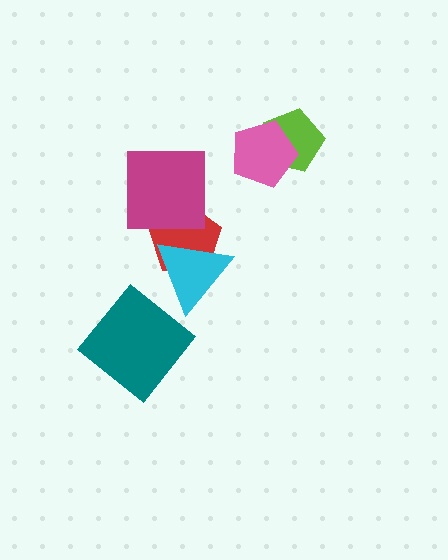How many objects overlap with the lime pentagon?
1 object overlaps with the lime pentagon.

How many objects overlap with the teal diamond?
0 objects overlap with the teal diamond.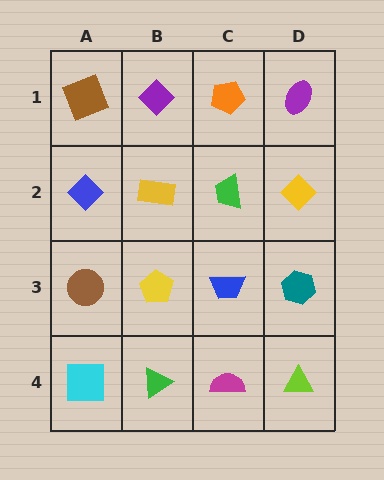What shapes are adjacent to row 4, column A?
A brown circle (row 3, column A), a green triangle (row 4, column B).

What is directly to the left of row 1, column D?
An orange pentagon.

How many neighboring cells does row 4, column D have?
2.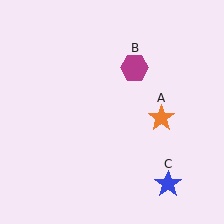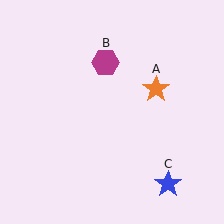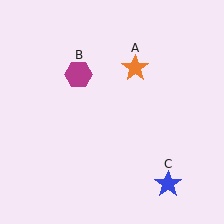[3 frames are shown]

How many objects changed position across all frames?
2 objects changed position: orange star (object A), magenta hexagon (object B).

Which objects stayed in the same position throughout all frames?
Blue star (object C) remained stationary.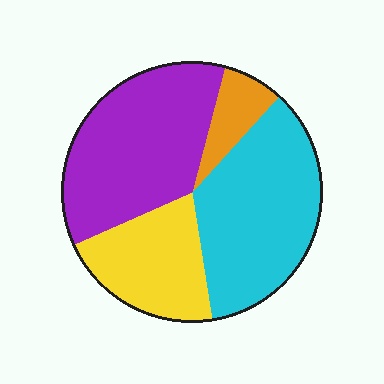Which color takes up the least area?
Orange, at roughly 10%.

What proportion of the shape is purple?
Purple takes up about three eighths (3/8) of the shape.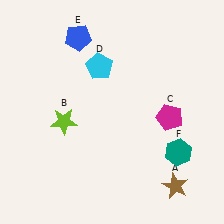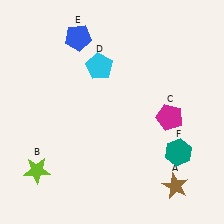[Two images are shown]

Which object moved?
The lime star (B) moved down.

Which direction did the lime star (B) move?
The lime star (B) moved down.